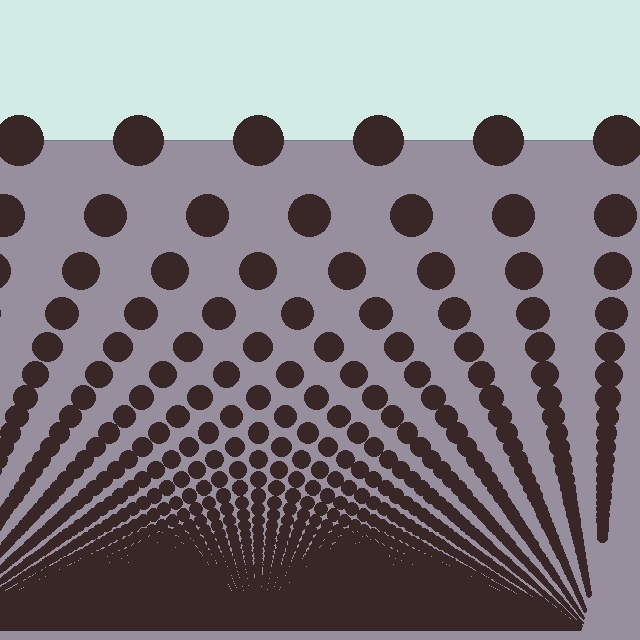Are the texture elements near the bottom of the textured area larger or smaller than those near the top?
Smaller. The gradient is inverted — elements near the bottom are smaller and denser.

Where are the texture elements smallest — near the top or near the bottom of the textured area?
Near the bottom.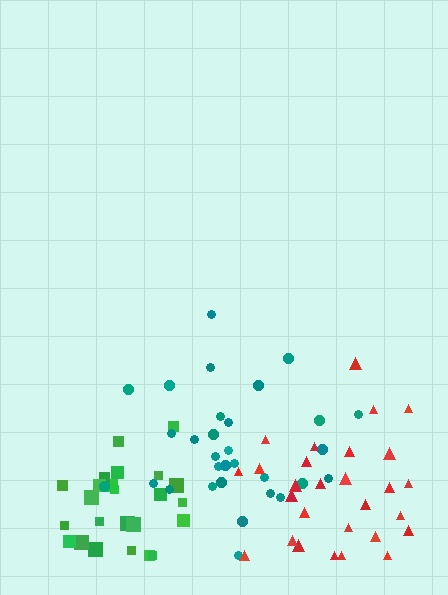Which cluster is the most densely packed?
Green.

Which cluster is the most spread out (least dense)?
Red.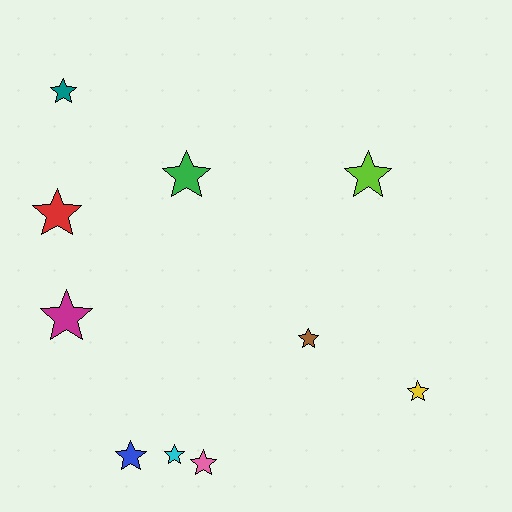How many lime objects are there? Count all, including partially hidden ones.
There is 1 lime object.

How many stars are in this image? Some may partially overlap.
There are 10 stars.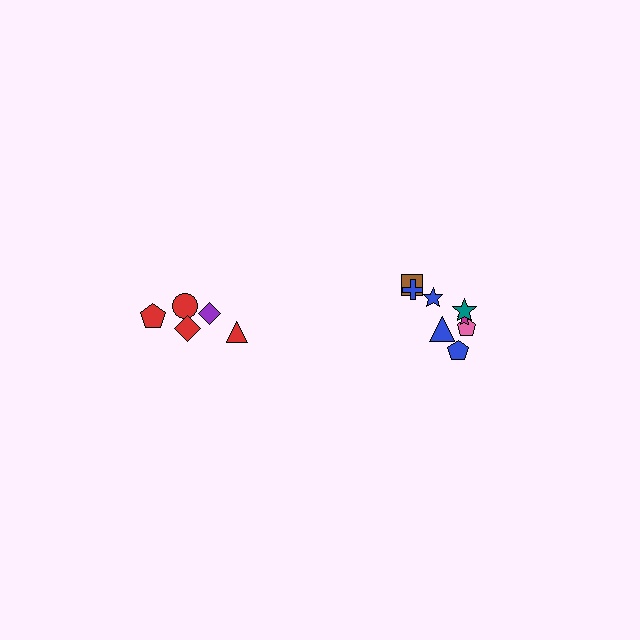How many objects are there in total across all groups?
There are 13 objects.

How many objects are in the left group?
There are 5 objects.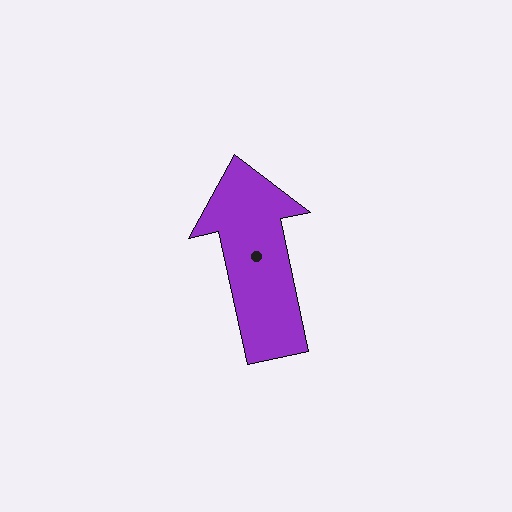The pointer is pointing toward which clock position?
Roughly 12 o'clock.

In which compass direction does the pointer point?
North.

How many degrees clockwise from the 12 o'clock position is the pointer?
Approximately 348 degrees.